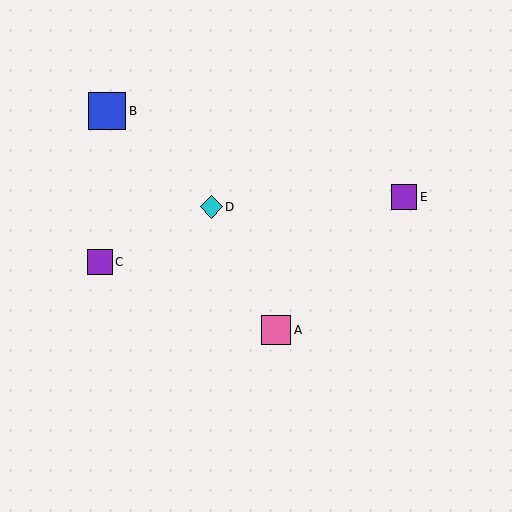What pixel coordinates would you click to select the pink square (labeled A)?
Click at (276, 330) to select the pink square A.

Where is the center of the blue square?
The center of the blue square is at (107, 111).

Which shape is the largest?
The blue square (labeled B) is the largest.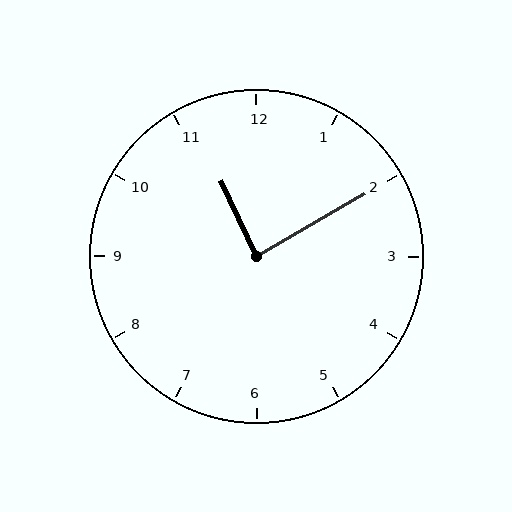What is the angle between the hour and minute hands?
Approximately 85 degrees.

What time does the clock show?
11:10.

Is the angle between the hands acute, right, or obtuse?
It is right.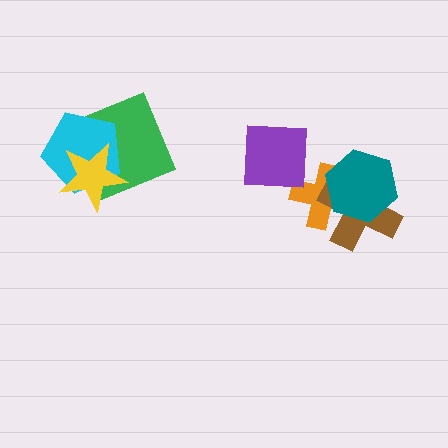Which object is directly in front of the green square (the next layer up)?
The cyan pentagon is directly in front of the green square.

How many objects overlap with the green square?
2 objects overlap with the green square.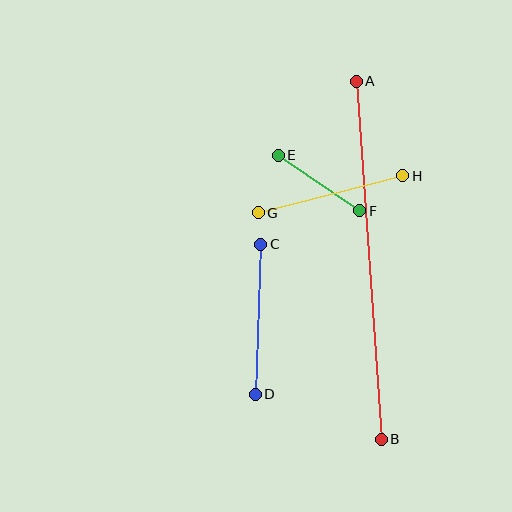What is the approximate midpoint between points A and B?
The midpoint is at approximately (369, 260) pixels.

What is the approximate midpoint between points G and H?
The midpoint is at approximately (331, 194) pixels.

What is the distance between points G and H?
The distance is approximately 149 pixels.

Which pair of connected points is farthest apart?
Points A and B are farthest apart.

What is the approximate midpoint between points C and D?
The midpoint is at approximately (258, 319) pixels.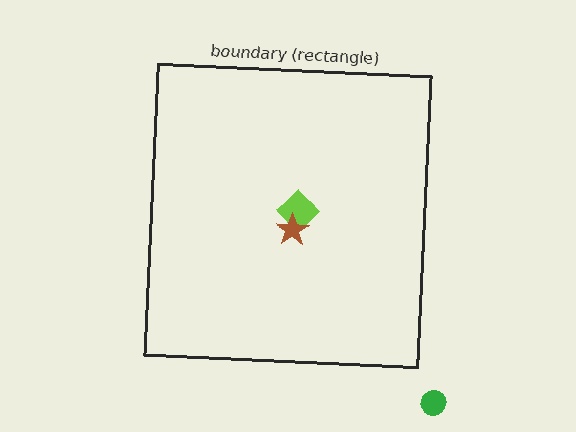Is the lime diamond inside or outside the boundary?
Inside.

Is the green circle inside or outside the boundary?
Outside.